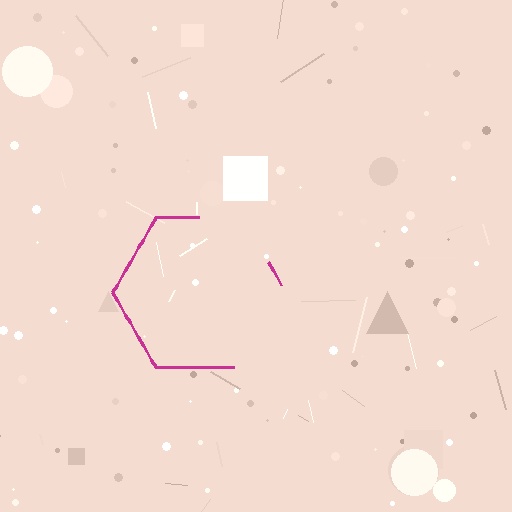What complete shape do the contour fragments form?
The contour fragments form a hexagon.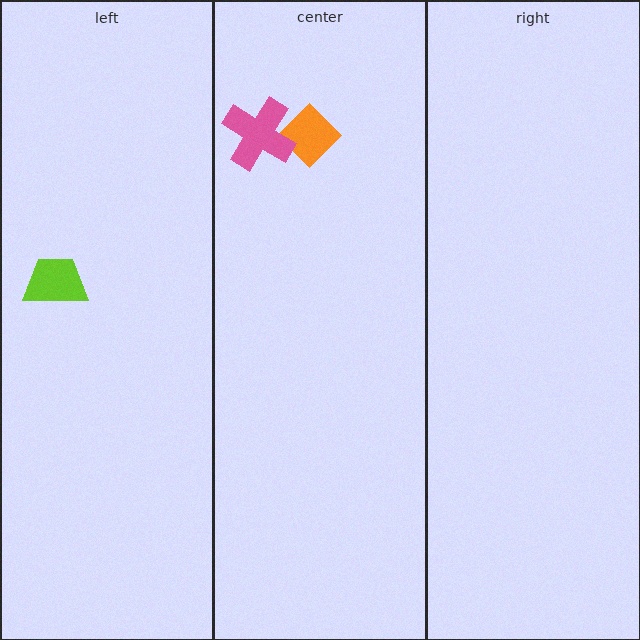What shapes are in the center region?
The orange diamond, the pink cross.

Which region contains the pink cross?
The center region.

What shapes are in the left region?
The lime trapezoid.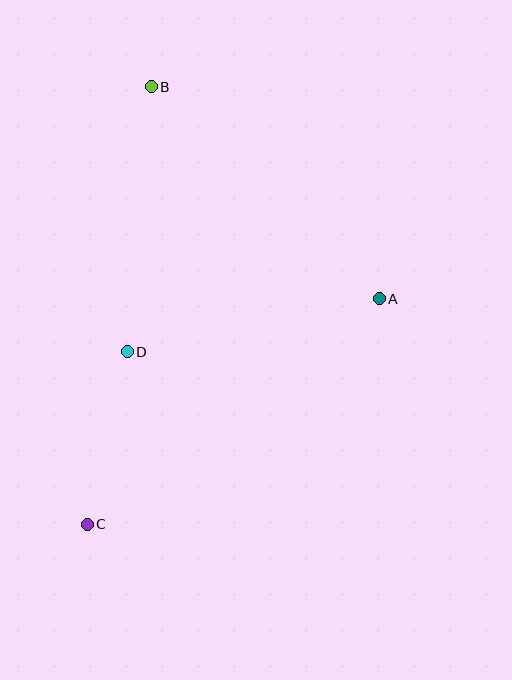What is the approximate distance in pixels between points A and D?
The distance between A and D is approximately 257 pixels.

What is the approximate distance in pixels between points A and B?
The distance between A and B is approximately 311 pixels.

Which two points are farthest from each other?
Points B and C are farthest from each other.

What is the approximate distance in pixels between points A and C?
The distance between A and C is approximately 369 pixels.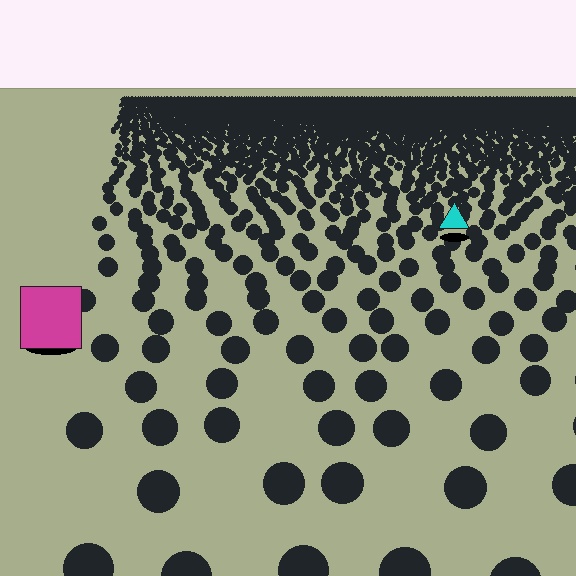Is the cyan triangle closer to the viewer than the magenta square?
No. The magenta square is closer — you can tell from the texture gradient: the ground texture is coarser near it.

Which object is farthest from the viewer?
The cyan triangle is farthest from the viewer. It appears smaller and the ground texture around it is denser.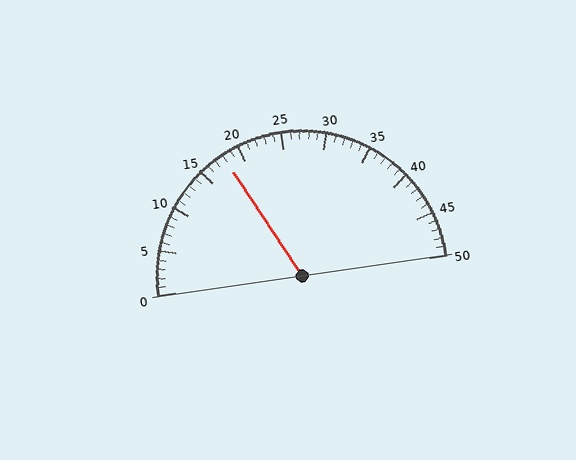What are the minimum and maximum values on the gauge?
The gauge ranges from 0 to 50.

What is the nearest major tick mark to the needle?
The nearest major tick mark is 20.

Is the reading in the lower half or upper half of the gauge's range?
The reading is in the lower half of the range (0 to 50).